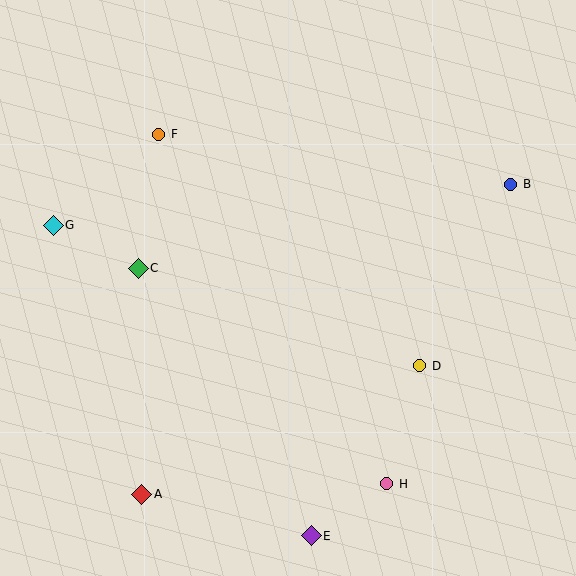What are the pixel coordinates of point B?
Point B is at (511, 184).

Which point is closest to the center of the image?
Point C at (138, 268) is closest to the center.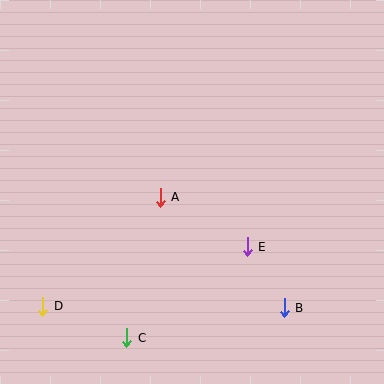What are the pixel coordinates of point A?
Point A is at (160, 197).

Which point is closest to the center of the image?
Point A at (160, 197) is closest to the center.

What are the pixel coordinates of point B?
Point B is at (284, 308).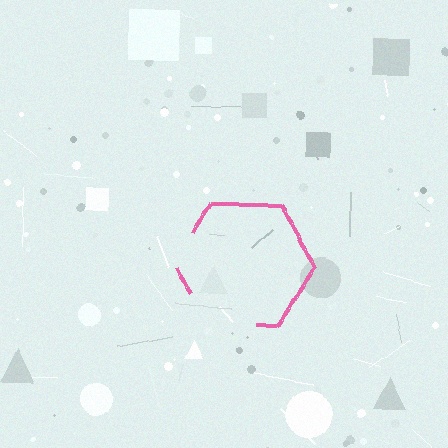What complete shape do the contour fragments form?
The contour fragments form a hexagon.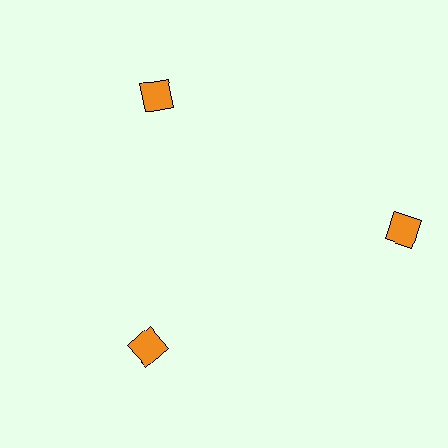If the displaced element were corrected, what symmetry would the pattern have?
It would have 3-fold rotational symmetry — the pattern would map onto itself every 120 degrees.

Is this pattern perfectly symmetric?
No. The 3 orange squares are arranged in a ring, but one element near the 3 o'clock position is pushed outward from the center, breaking the 3-fold rotational symmetry.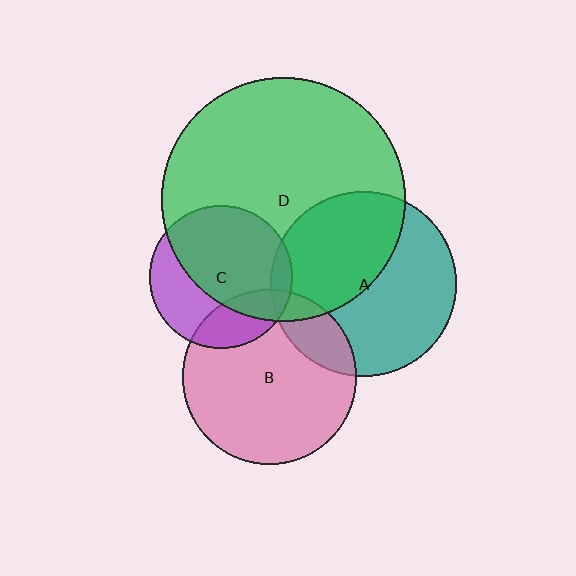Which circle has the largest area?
Circle D (green).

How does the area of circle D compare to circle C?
Approximately 2.9 times.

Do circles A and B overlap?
Yes.